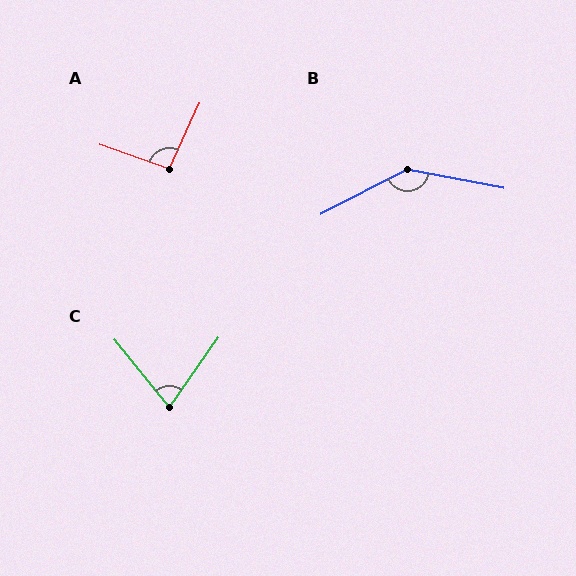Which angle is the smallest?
C, at approximately 74 degrees.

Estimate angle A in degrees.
Approximately 95 degrees.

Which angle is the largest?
B, at approximately 142 degrees.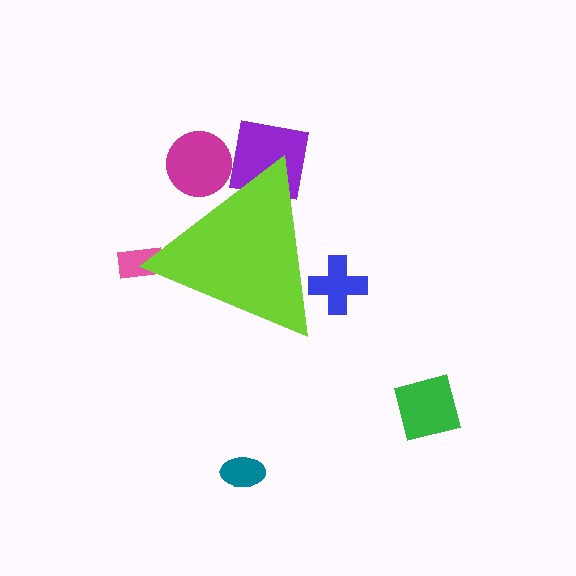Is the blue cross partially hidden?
Yes, the blue cross is partially hidden behind the lime triangle.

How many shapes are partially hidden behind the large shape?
4 shapes are partially hidden.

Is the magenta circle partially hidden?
Yes, the magenta circle is partially hidden behind the lime triangle.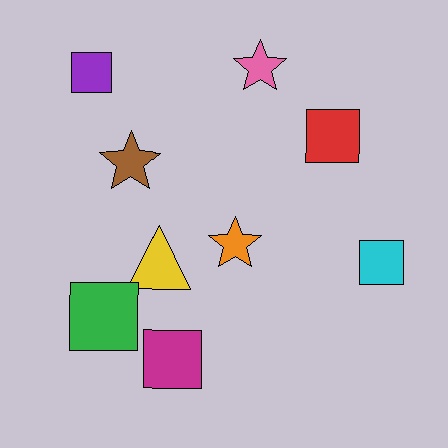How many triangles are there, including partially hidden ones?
There is 1 triangle.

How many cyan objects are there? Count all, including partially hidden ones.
There is 1 cyan object.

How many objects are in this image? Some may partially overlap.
There are 9 objects.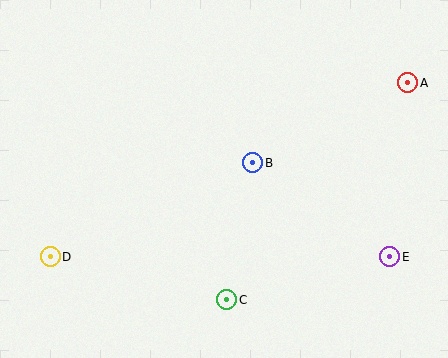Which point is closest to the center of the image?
Point B at (253, 163) is closest to the center.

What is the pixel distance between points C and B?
The distance between C and B is 139 pixels.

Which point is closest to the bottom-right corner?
Point E is closest to the bottom-right corner.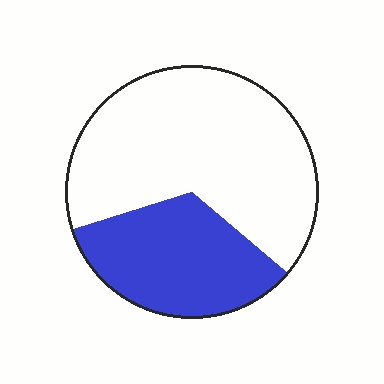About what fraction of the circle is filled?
About one third (1/3).